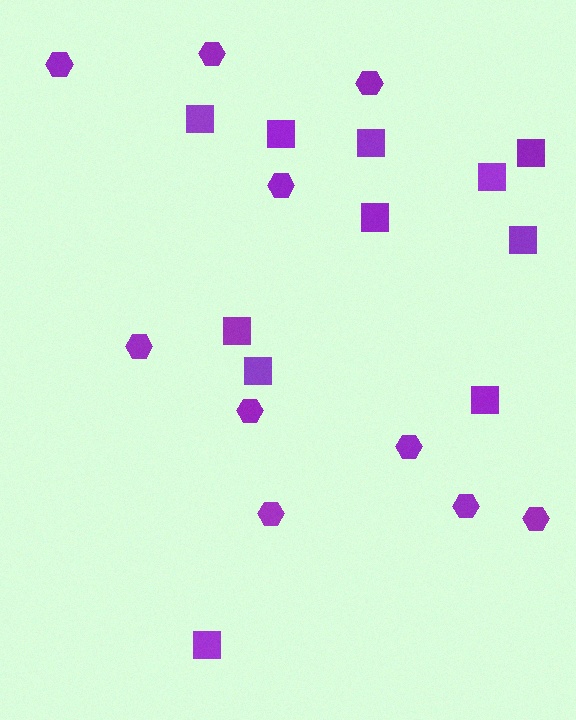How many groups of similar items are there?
There are 2 groups: one group of squares (11) and one group of hexagons (10).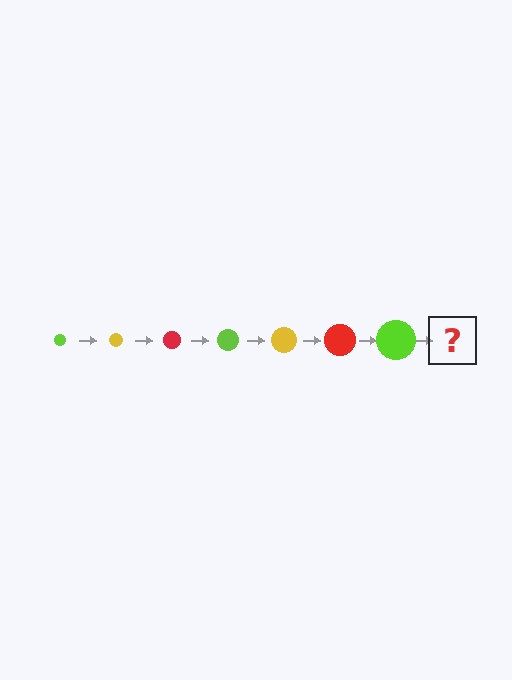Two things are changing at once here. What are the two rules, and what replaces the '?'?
The two rules are that the circle grows larger each step and the color cycles through lime, yellow, and red. The '?' should be a yellow circle, larger than the previous one.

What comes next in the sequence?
The next element should be a yellow circle, larger than the previous one.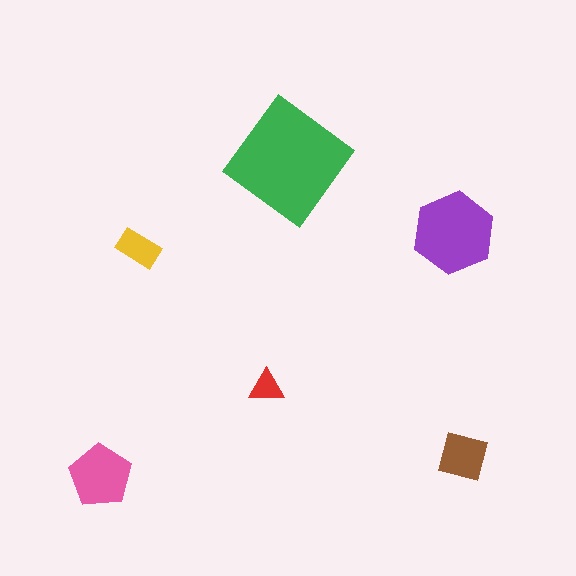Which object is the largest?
The green diamond.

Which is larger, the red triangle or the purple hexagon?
The purple hexagon.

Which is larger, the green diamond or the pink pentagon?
The green diamond.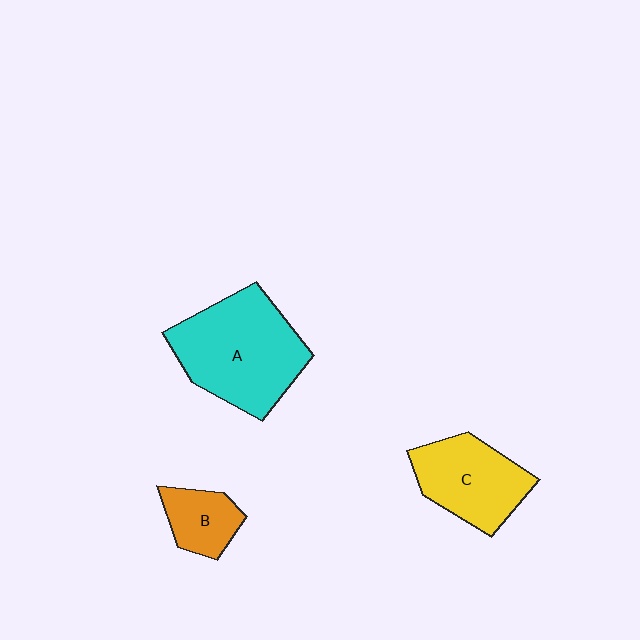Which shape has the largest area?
Shape A (cyan).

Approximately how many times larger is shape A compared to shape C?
Approximately 1.5 times.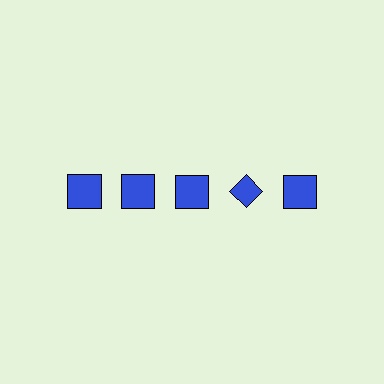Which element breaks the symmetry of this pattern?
The blue diamond in the top row, second from right column breaks the symmetry. All other shapes are blue squares.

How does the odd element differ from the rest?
It has a different shape: diamond instead of square.